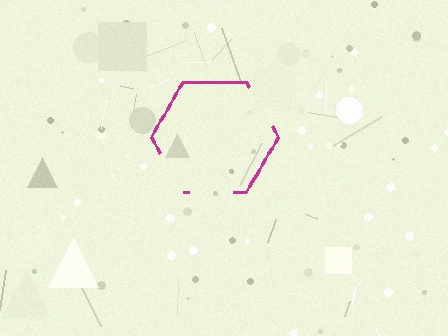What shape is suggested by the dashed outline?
The dashed outline suggests a hexagon.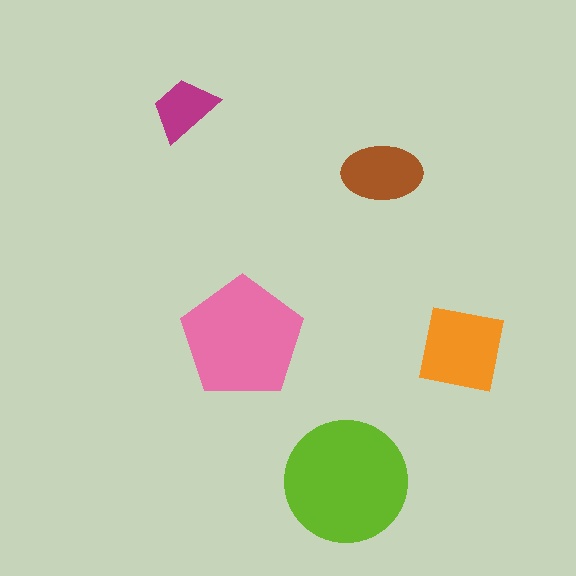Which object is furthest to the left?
The magenta trapezoid is leftmost.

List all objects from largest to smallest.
The lime circle, the pink pentagon, the orange square, the brown ellipse, the magenta trapezoid.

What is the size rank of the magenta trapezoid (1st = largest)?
5th.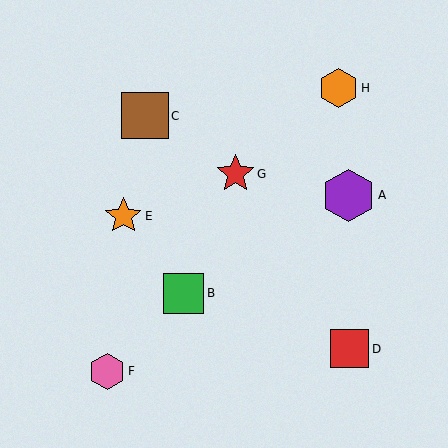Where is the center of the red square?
The center of the red square is at (350, 349).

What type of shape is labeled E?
Shape E is an orange star.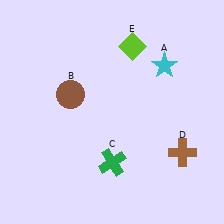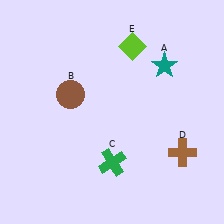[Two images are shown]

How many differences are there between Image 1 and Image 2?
There is 1 difference between the two images.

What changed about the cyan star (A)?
In Image 1, A is cyan. In Image 2, it changed to teal.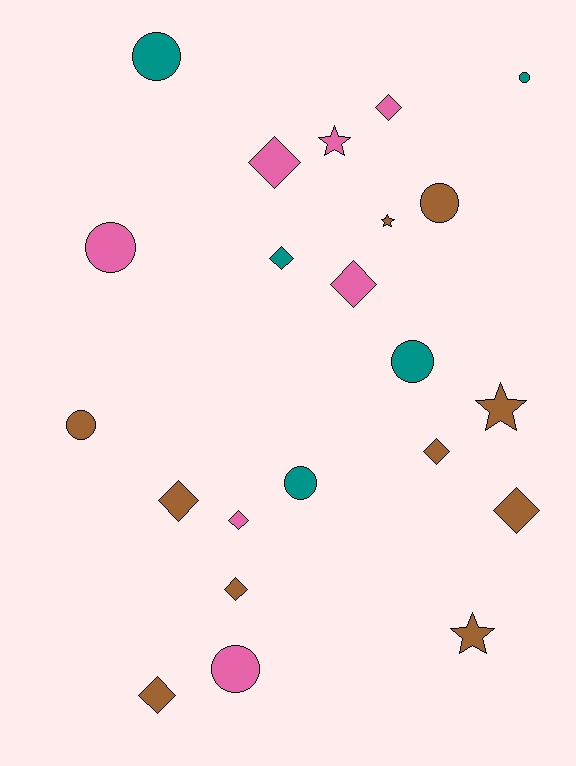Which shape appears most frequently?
Diamond, with 10 objects.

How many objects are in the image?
There are 22 objects.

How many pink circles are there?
There are 2 pink circles.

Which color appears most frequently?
Brown, with 10 objects.